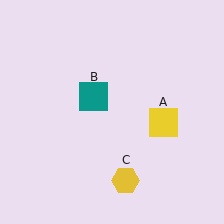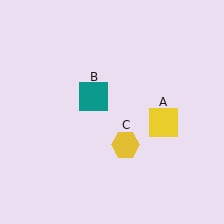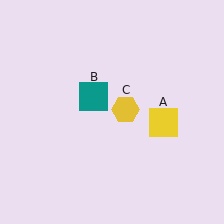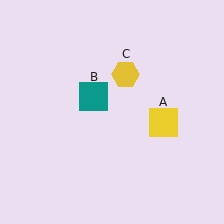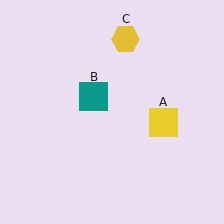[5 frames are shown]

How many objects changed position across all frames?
1 object changed position: yellow hexagon (object C).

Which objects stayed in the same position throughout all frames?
Yellow square (object A) and teal square (object B) remained stationary.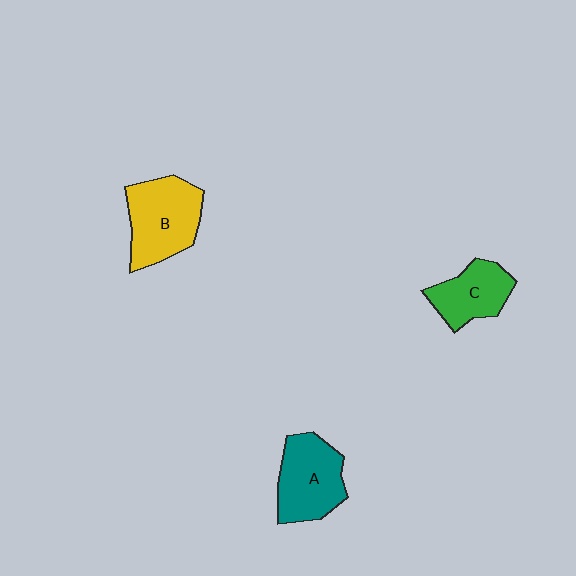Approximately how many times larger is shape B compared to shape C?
Approximately 1.4 times.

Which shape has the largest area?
Shape B (yellow).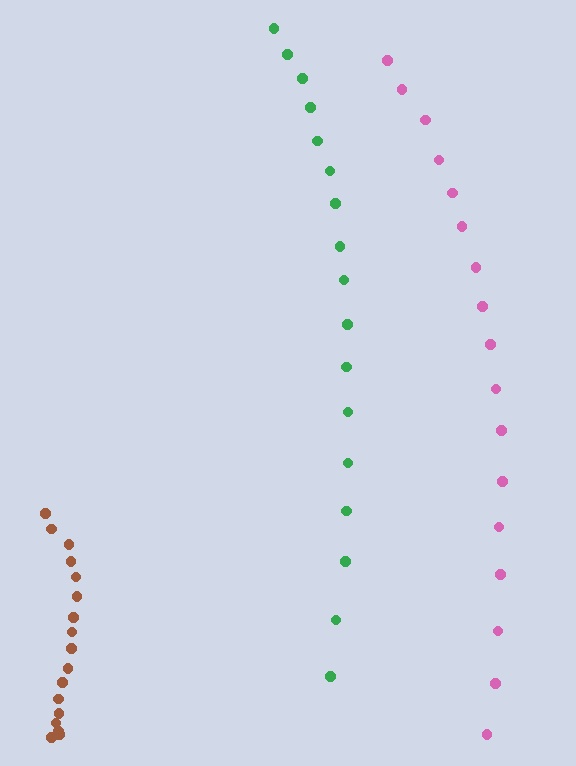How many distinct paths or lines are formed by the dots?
There are 3 distinct paths.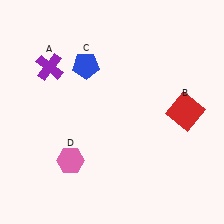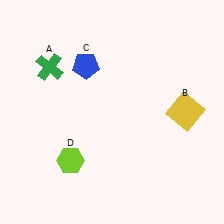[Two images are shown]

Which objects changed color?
A changed from purple to green. B changed from red to yellow. D changed from pink to lime.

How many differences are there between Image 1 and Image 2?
There are 3 differences between the two images.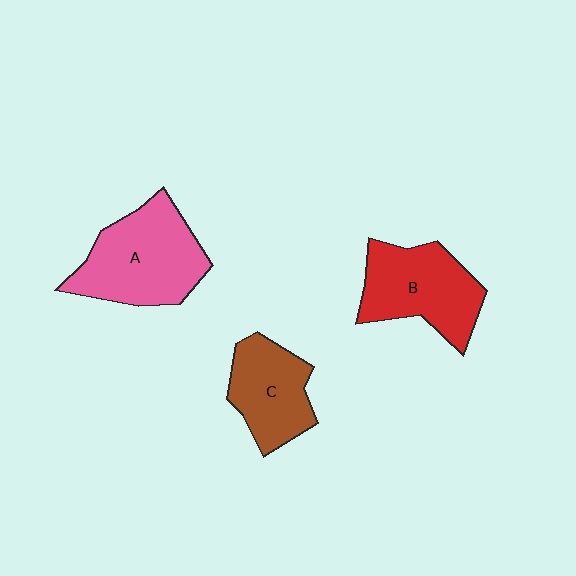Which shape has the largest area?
Shape A (pink).